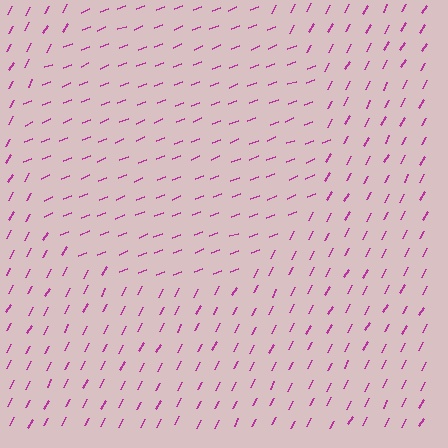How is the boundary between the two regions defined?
The boundary is defined purely by a change in line orientation (approximately 40 degrees difference). All lines are the same color and thickness.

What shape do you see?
I see a circle.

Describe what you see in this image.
The image is filled with small magenta line segments. A circle region in the image has lines oriented differently from the surrounding lines, creating a visible texture boundary.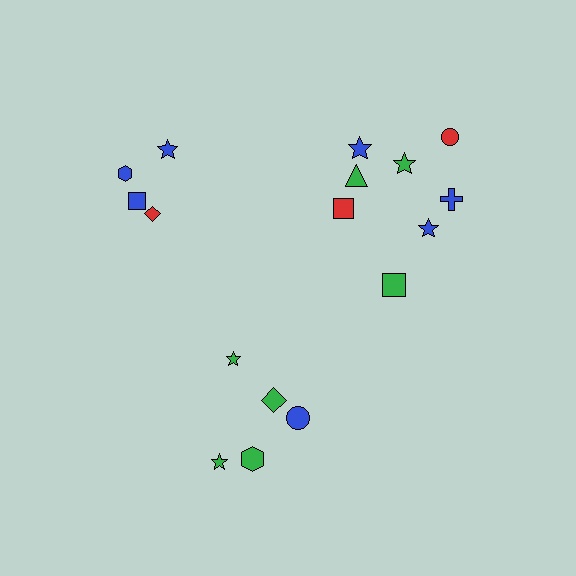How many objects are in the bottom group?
There are 5 objects.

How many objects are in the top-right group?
There are 8 objects.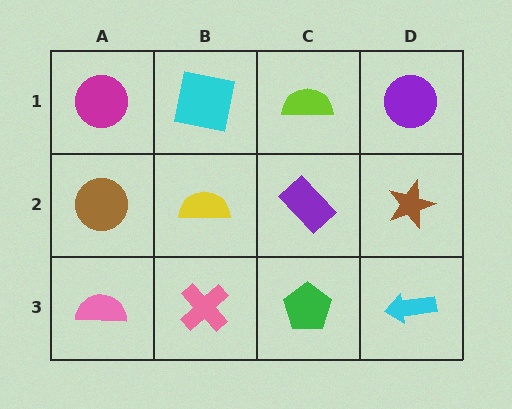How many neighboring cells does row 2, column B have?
4.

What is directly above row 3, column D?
A brown star.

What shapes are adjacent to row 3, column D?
A brown star (row 2, column D), a green pentagon (row 3, column C).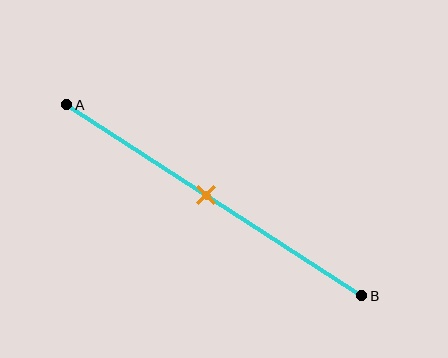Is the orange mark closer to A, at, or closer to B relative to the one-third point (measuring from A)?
The orange mark is closer to point B than the one-third point of segment AB.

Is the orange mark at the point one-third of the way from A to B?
No, the mark is at about 45% from A, not at the 33% one-third point.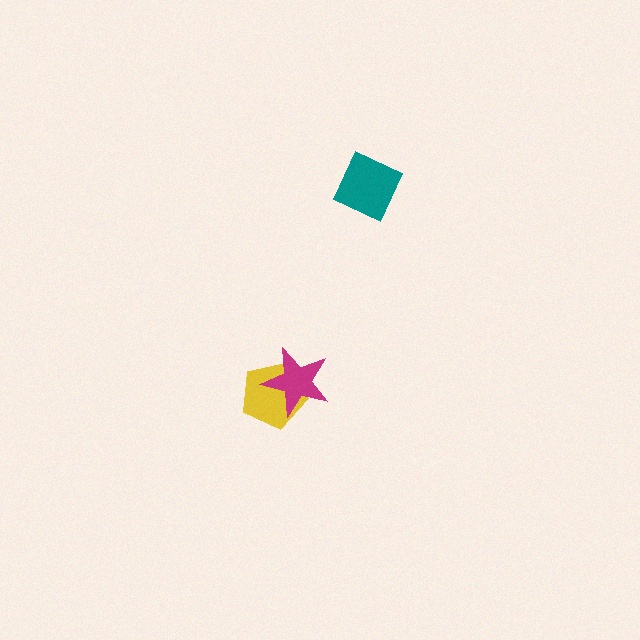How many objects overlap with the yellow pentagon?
1 object overlaps with the yellow pentagon.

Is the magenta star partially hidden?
No, no other shape covers it.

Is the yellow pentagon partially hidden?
Yes, it is partially covered by another shape.